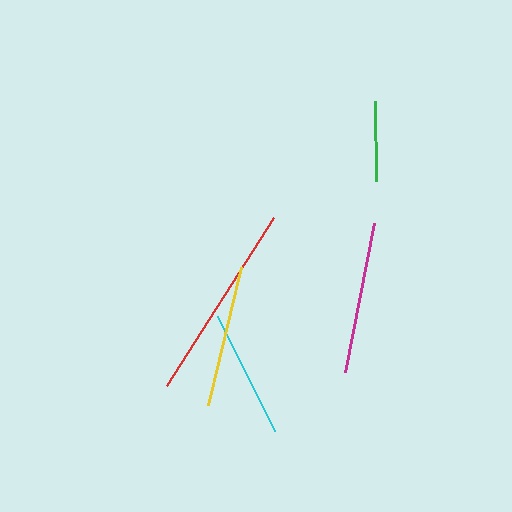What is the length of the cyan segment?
The cyan segment is approximately 128 pixels long.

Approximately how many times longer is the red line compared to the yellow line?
The red line is approximately 1.4 times the length of the yellow line.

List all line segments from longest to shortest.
From longest to shortest: red, magenta, yellow, cyan, green.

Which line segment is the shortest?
The green line is the shortest at approximately 79 pixels.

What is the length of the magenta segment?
The magenta segment is approximately 152 pixels long.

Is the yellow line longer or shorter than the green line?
The yellow line is longer than the green line.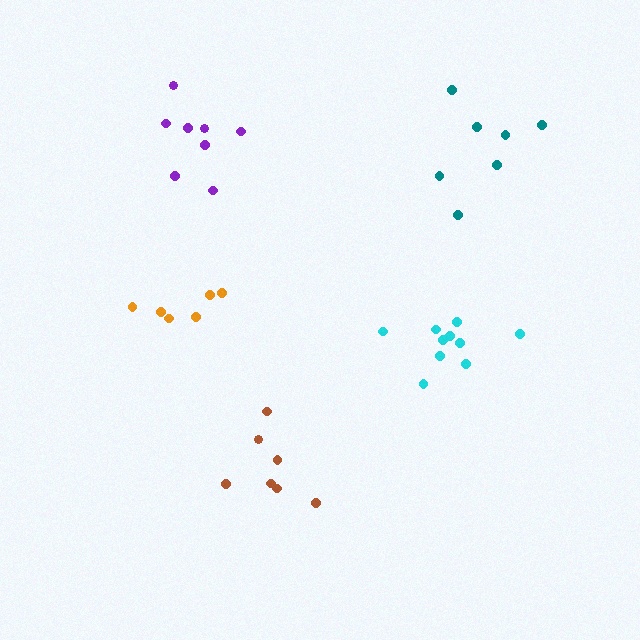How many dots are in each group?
Group 1: 10 dots, Group 2: 7 dots, Group 3: 6 dots, Group 4: 8 dots, Group 5: 7 dots (38 total).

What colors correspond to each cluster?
The clusters are colored: cyan, teal, orange, purple, brown.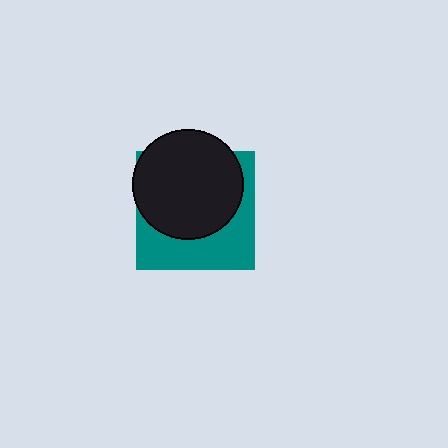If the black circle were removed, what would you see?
You would see the complete teal square.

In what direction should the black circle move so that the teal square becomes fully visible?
The black circle should move up. That is the shortest direction to clear the overlap and leave the teal square fully visible.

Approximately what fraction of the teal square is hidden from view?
Roughly 58% of the teal square is hidden behind the black circle.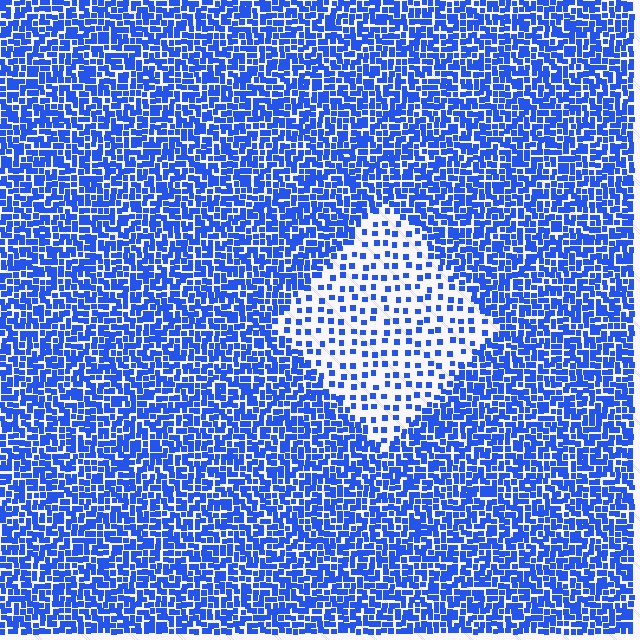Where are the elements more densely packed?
The elements are more densely packed outside the diamond boundary.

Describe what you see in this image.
The image contains small blue elements arranged at two different densities. A diamond-shaped region is visible where the elements are less densely packed than the surrounding area.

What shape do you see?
I see a diamond.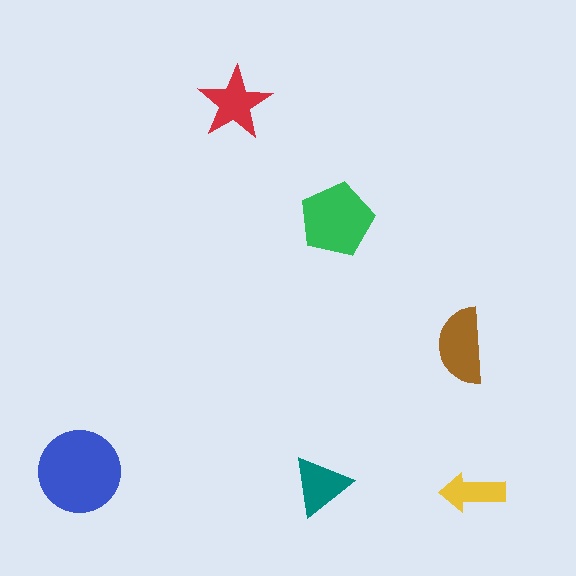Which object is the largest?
The blue circle.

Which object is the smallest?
The yellow arrow.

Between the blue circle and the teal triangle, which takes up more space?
The blue circle.